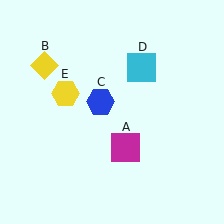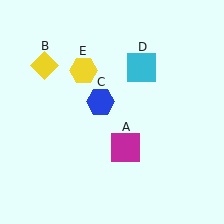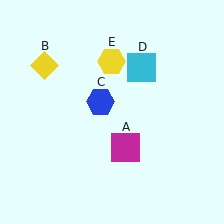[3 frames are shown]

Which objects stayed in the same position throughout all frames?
Magenta square (object A) and yellow diamond (object B) and blue hexagon (object C) and cyan square (object D) remained stationary.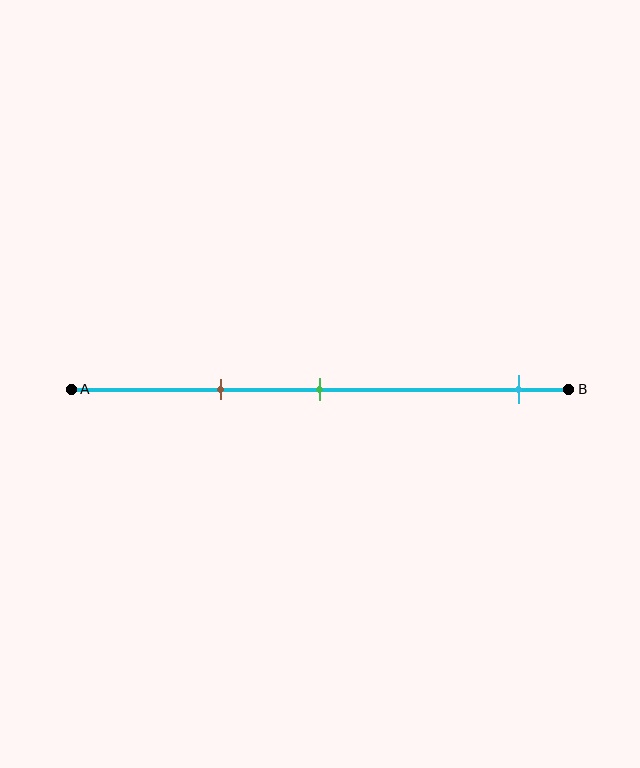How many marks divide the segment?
There are 3 marks dividing the segment.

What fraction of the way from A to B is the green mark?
The green mark is approximately 50% (0.5) of the way from A to B.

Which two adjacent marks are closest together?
The brown and green marks are the closest adjacent pair.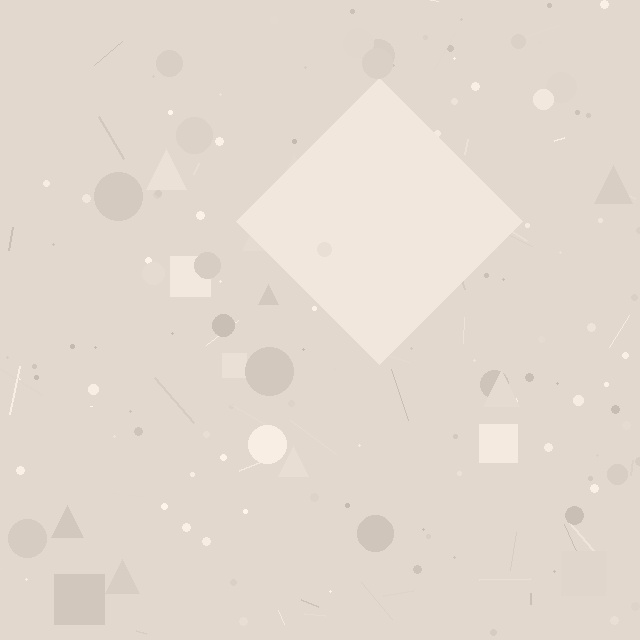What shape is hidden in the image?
A diamond is hidden in the image.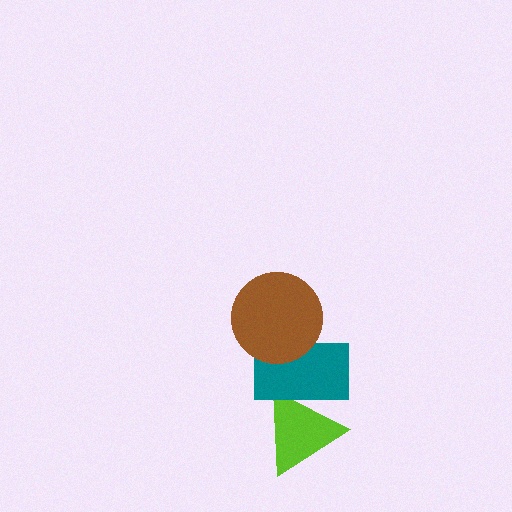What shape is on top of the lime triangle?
The teal rectangle is on top of the lime triangle.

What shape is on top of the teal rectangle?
The brown circle is on top of the teal rectangle.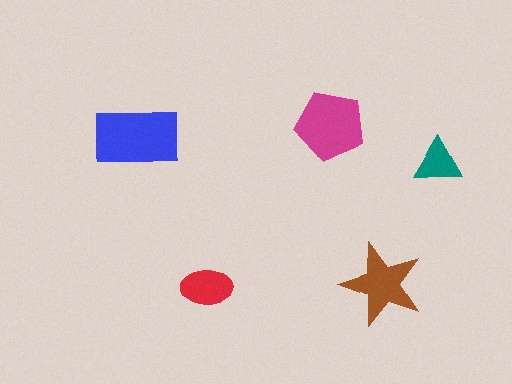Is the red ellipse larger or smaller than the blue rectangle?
Smaller.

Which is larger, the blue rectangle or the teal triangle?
The blue rectangle.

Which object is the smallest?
The teal triangle.